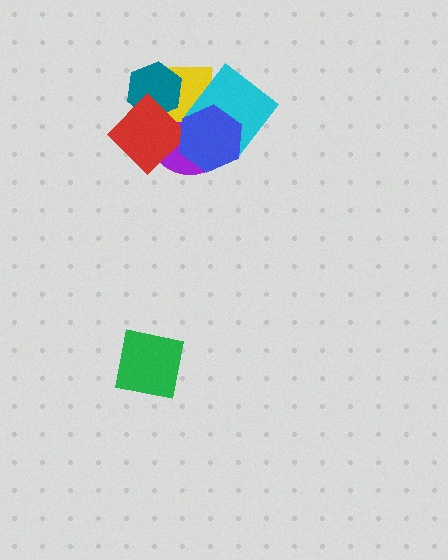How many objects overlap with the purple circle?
5 objects overlap with the purple circle.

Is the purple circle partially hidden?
Yes, it is partially covered by another shape.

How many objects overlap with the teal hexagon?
3 objects overlap with the teal hexagon.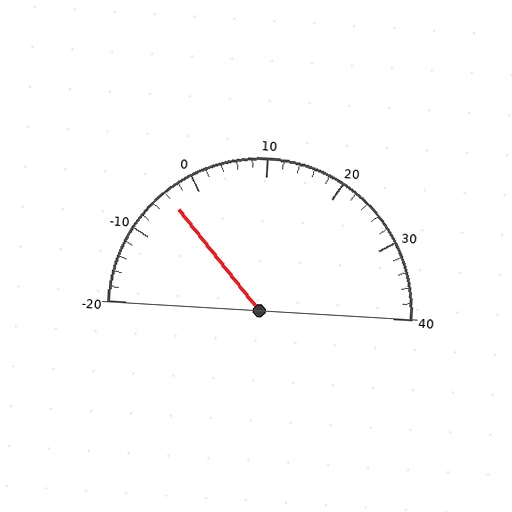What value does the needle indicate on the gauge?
The needle indicates approximately -4.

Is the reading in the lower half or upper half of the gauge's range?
The reading is in the lower half of the range (-20 to 40).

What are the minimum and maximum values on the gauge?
The gauge ranges from -20 to 40.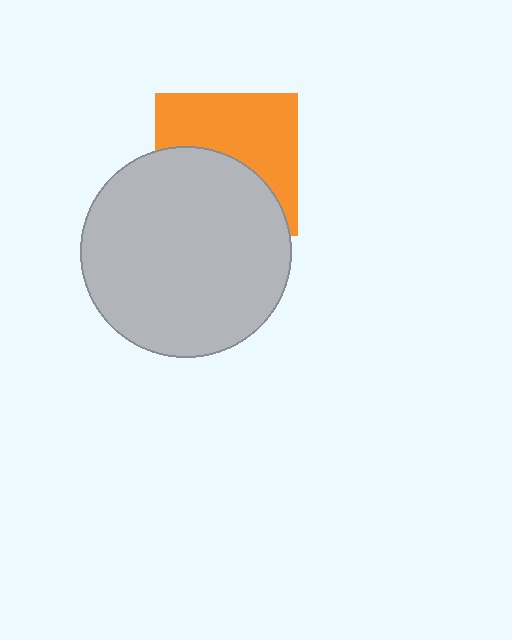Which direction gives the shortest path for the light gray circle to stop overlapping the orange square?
Moving down gives the shortest separation.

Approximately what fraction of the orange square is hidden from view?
Roughly 48% of the orange square is hidden behind the light gray circle.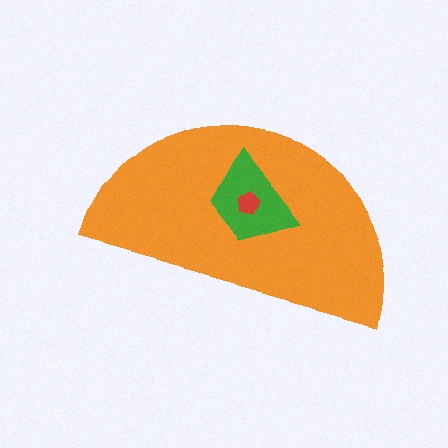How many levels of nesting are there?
3.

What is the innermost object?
The red pentagon.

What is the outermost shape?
The orange semicircle.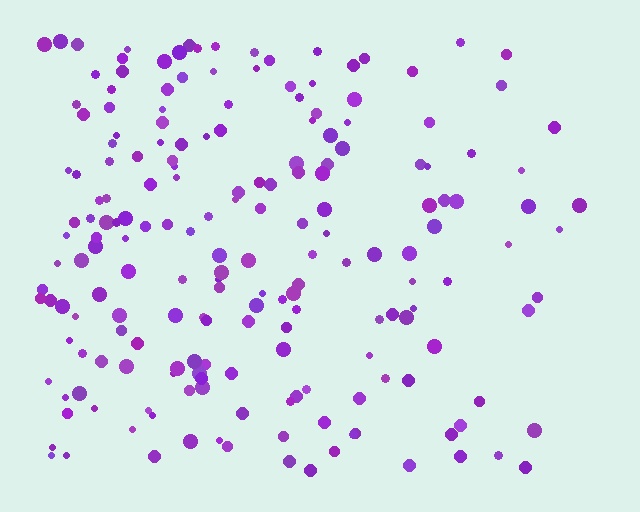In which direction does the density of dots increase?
From right to left, with the left side densest.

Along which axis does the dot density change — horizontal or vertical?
Horizontal.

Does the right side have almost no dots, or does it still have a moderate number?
Still a moderate number, just noticeably fewer than the left.